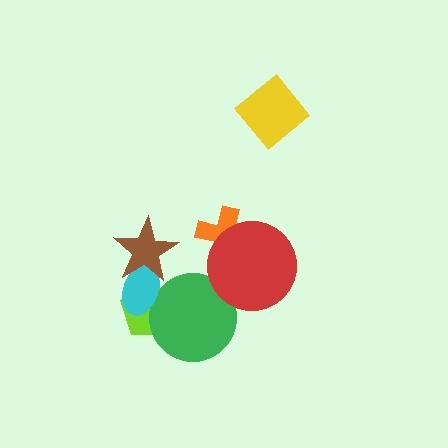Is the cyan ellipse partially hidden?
Yes, it is partially covered by another shape.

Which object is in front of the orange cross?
The red circle is in front of the orange cross.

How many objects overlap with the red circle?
2 objects overlap with the red circle.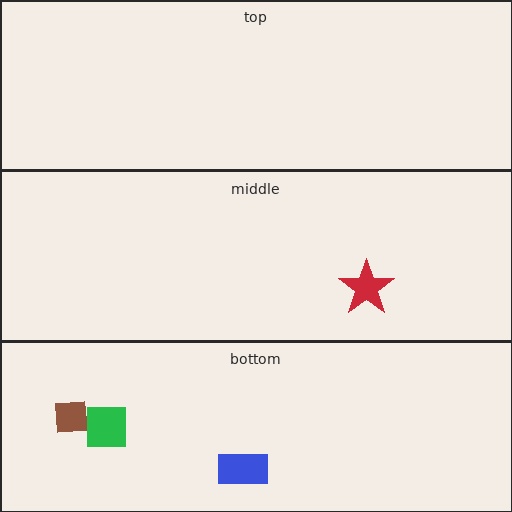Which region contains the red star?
The middle region.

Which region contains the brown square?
The bottom region.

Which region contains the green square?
The bottom region.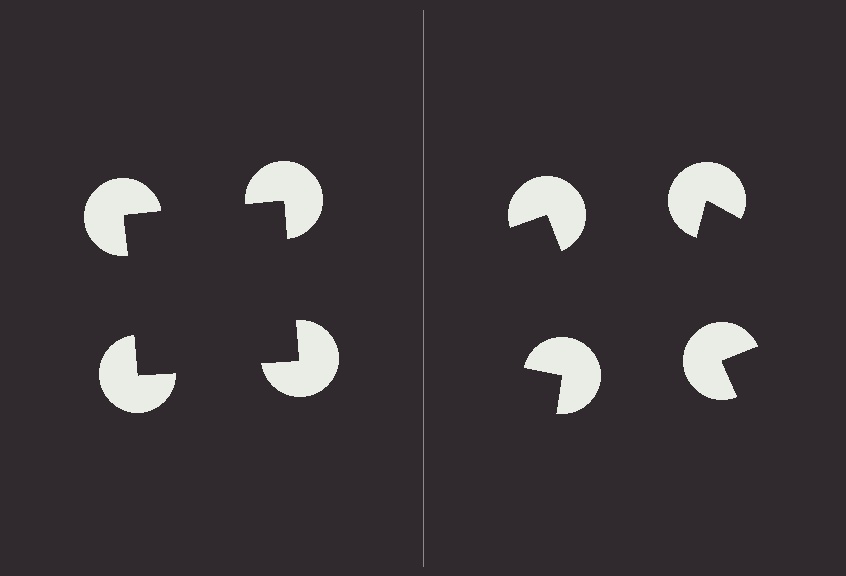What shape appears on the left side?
An illusory square.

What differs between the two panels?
The pac-man discs are positioned identically on both sides; only the wedge orientations differ. On the left they align to a square; on the right they are misaligned.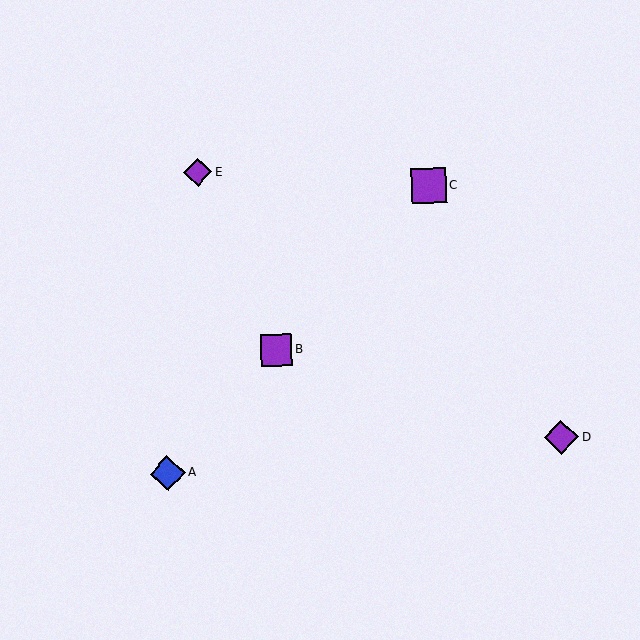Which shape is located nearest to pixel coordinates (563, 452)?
The purple diamond (labeled D) at (561, 437) is nearest to that location.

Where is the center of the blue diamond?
The center of the blue diamond is at (168, 473).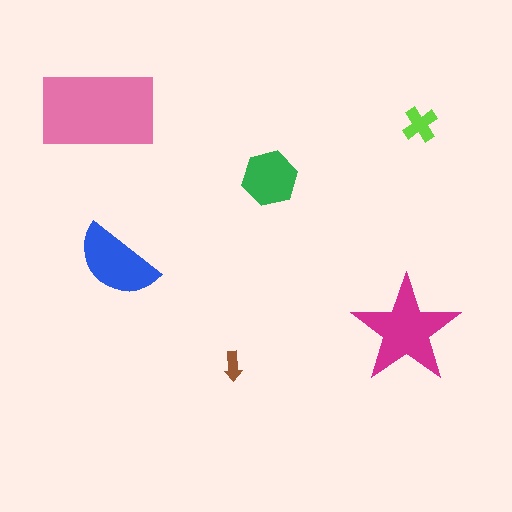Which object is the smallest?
The brown arrow.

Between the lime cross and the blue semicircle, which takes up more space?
The blue semicircle.